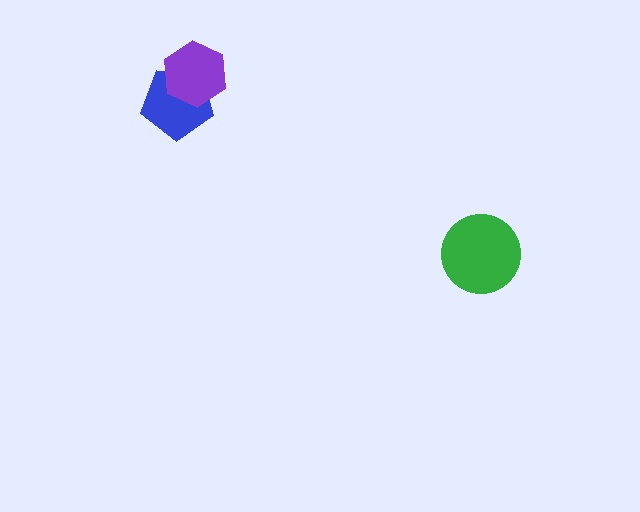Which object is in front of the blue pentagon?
The purple hexagon is in front of the blue pentagon.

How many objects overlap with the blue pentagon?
1 object overlaps with the blue pentagon.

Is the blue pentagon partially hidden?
Yes, it is partially covered by another shape.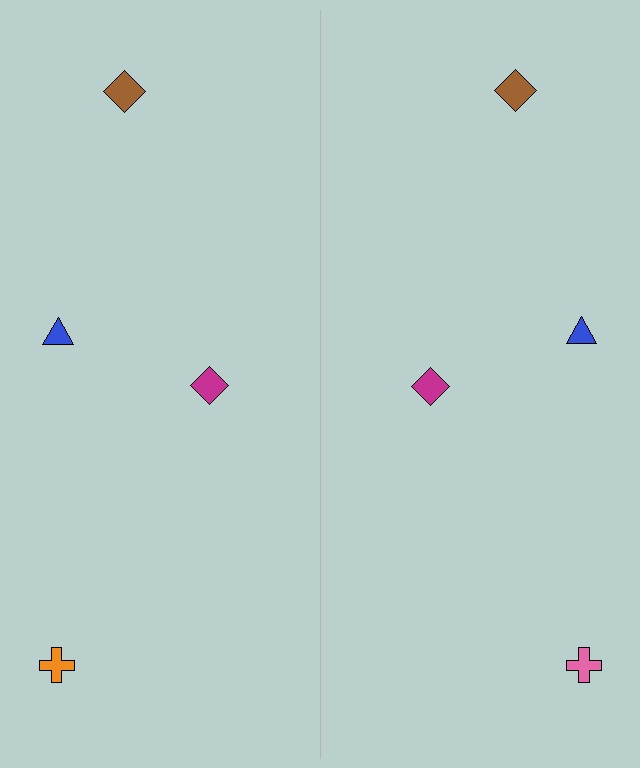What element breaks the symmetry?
The pink cross on the right side breaks the symmetry — its mirror counterpart is orange.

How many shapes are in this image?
There are 8 shapes in this image.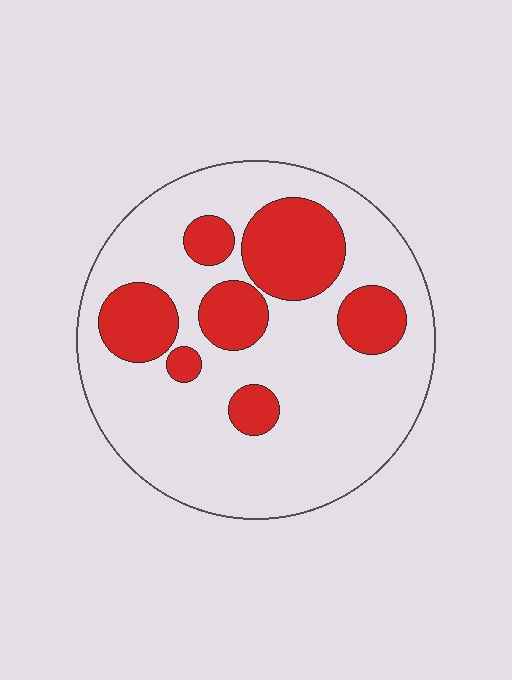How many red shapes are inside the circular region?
7.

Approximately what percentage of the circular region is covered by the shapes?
Approximately 25%.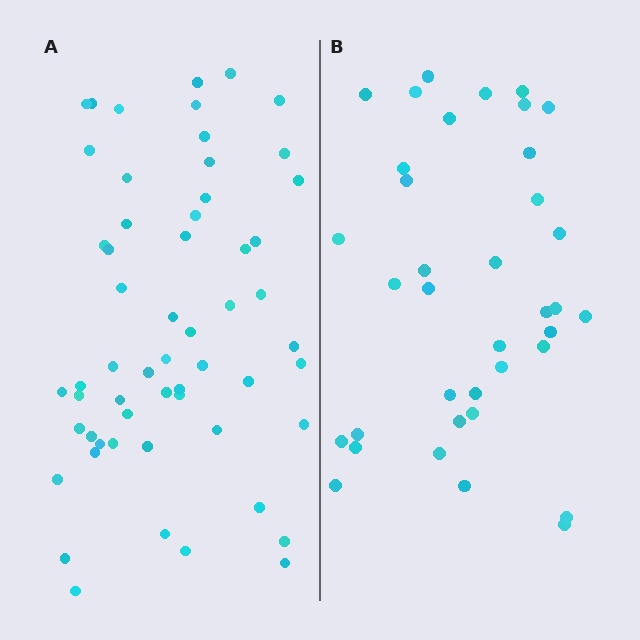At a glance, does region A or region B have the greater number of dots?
Region A (the left region) has more dots.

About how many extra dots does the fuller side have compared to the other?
Region A has approximately 20 more dots than region B.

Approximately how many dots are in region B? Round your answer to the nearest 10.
About 40 dots. (The exact count is 37, which rounds to 40.)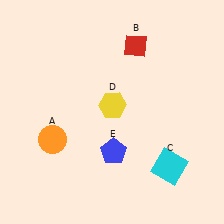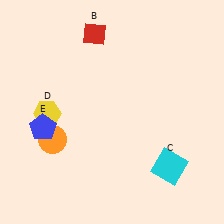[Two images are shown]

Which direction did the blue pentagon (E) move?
The blue pentagon (E) moved left.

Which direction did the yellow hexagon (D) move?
The yellow hexagon (D) moved left.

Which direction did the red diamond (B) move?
The red diamond (B) moved left.